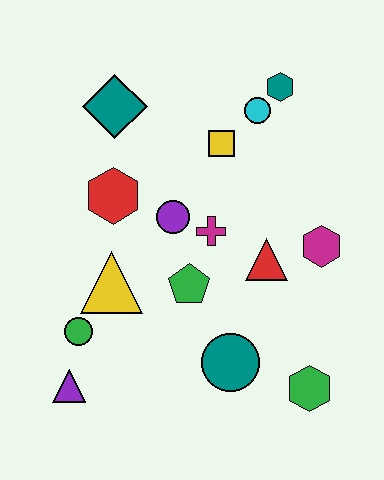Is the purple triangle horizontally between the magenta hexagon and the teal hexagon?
No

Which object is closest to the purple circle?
The magenta cross is closest to the purple circle.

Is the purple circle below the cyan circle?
Yes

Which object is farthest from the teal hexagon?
The purple triangle is farthest from the teal hexagon.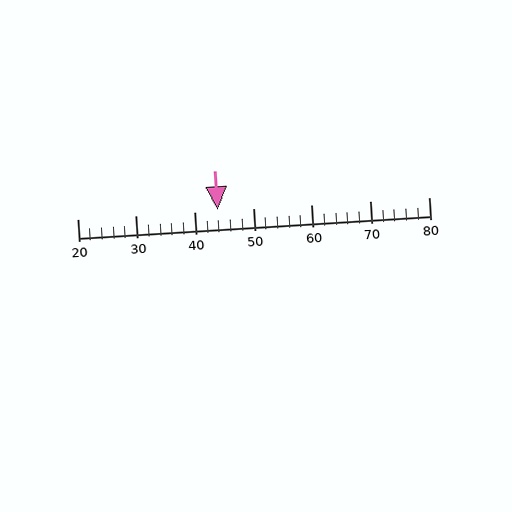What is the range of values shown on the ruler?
The ruler shows values from 20 to 80.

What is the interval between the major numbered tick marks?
The major tick marks are spaced 10 units apart.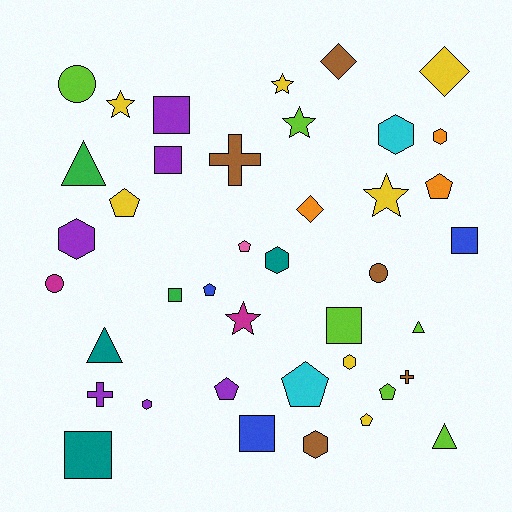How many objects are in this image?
There are 40 objects.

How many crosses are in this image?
There are 3 crosses.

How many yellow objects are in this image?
There are 7 yellow objects.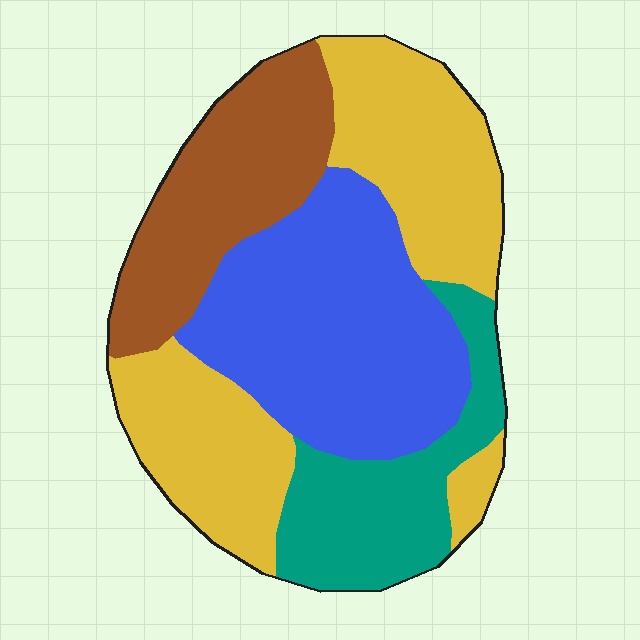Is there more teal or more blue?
Blue.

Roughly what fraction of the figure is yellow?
Yellow covers roughly 35% of the figure.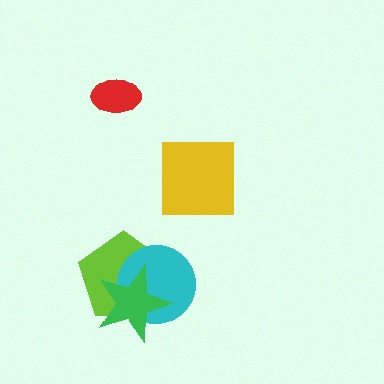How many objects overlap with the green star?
2 objects overlap with the green star.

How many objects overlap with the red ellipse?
0 objects overlap with the red ellipse.